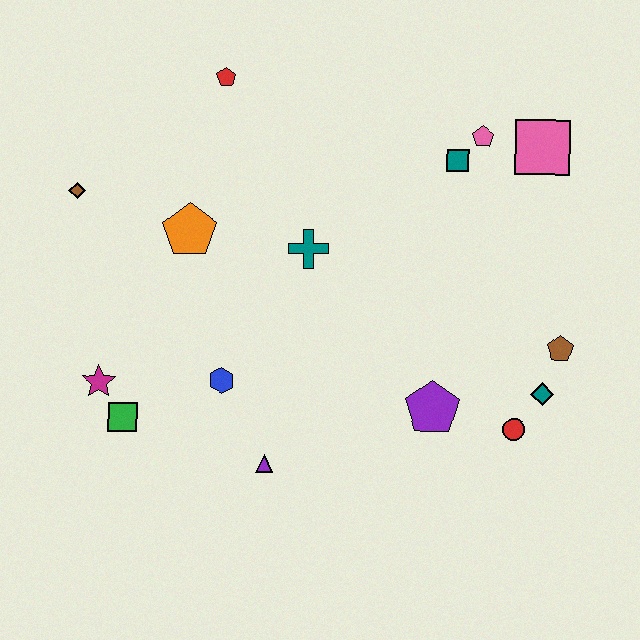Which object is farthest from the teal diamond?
The brown diamond is farthest from the teal diamond.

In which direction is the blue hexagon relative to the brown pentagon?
The blue hexagon is to the left of the brown pentagon.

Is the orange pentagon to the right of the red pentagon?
No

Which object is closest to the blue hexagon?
The purple triangle is closest to the blue hexagon.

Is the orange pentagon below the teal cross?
No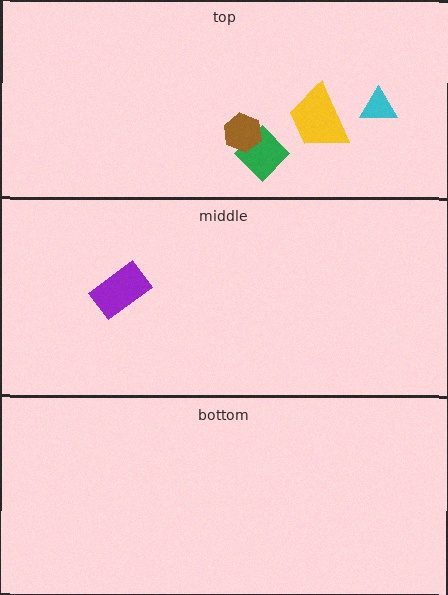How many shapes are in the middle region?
1.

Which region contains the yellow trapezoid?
The top region.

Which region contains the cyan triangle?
The top region.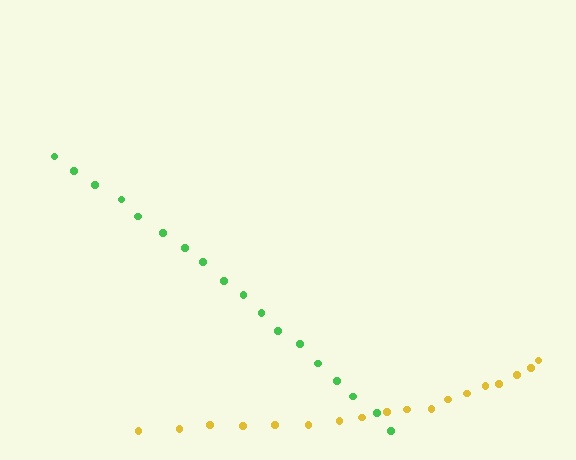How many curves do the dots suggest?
There are 2 distinct paths.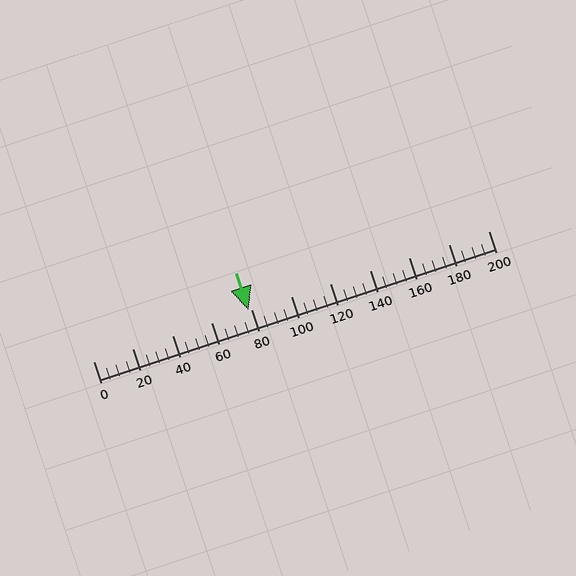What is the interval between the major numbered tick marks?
The major tick marks are spaced 20 units apart.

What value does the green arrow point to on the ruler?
The green arrow points to approximately 78.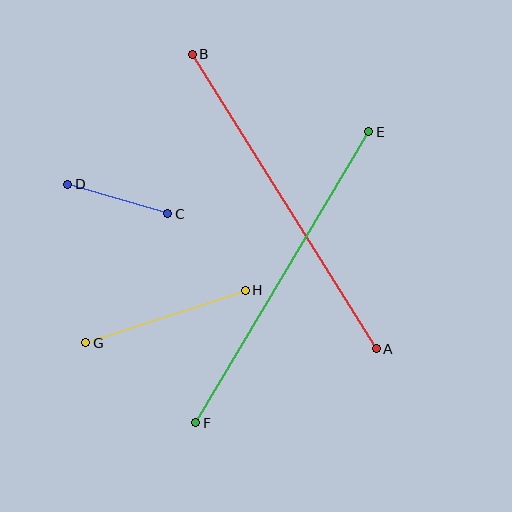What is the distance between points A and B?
The distance is approximately 347 pixels.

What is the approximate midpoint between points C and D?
The midpoint is at approximately (118, 199) pixels.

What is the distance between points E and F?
The distance is approximately 339 pixels.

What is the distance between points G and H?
The distance is approximately 168 pixels.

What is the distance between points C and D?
The distance is approximately 104 pixels.